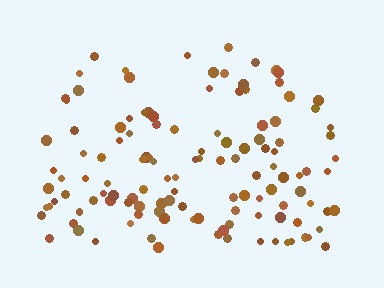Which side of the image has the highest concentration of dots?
The bottom.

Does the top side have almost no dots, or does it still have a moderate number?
Still a moderate number, just noticeably fewer than the bottom.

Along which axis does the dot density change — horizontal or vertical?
Vertical.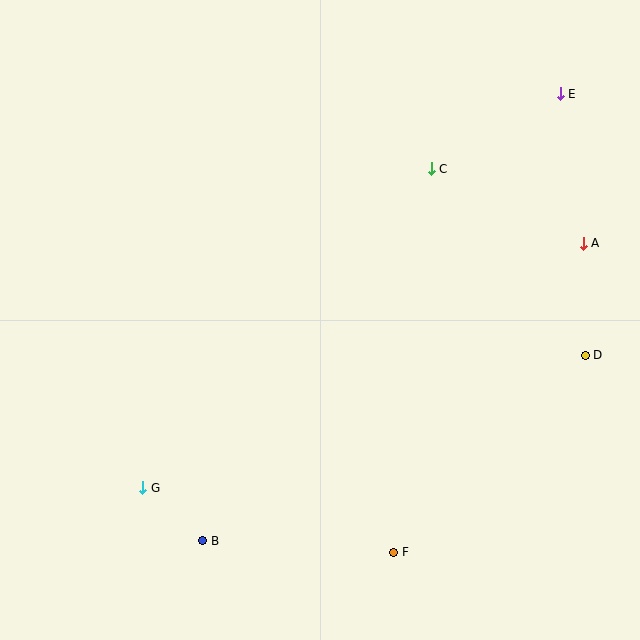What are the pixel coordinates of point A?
Point A is at (583, 243).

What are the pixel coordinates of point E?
Point E is at (560, 94).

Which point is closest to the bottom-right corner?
Point F is closest to the bottom-right corner.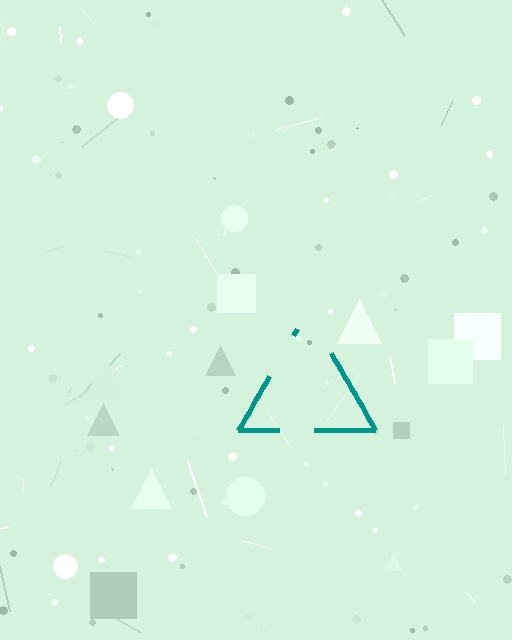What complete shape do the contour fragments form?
The contour fragments form a triangle.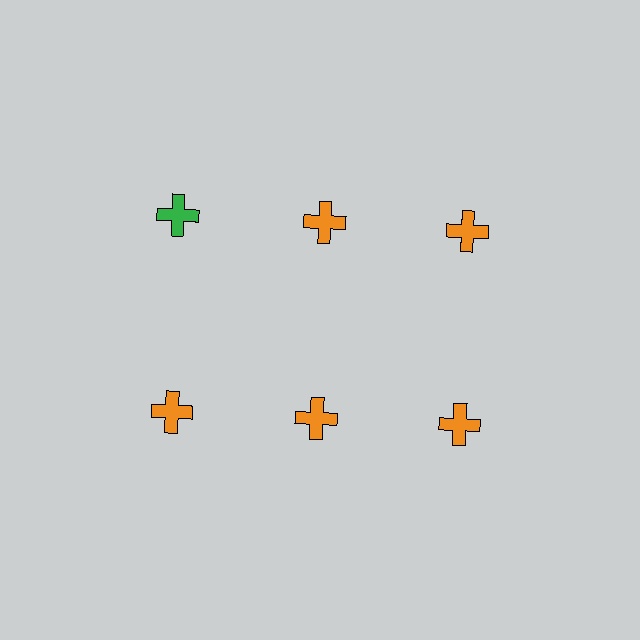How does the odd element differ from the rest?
It has a different color: green instead of orange.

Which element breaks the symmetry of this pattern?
The green cross in the top row, leftmost column breaks the symmetry. All other shapes are orange crosses.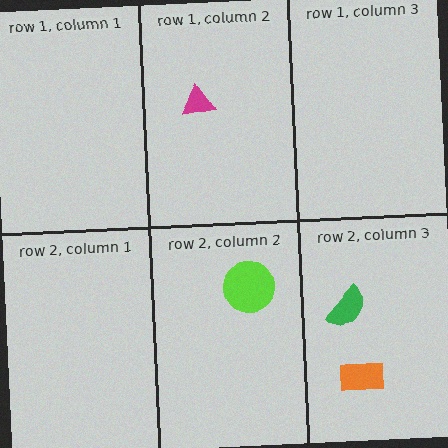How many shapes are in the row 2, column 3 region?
2.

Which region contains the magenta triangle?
The row 1, column 2 region.